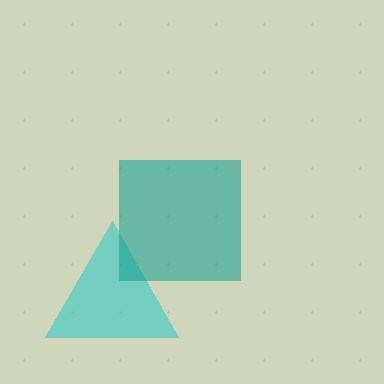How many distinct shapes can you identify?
There are 2 distinct shapes: a cyan triangle, a teal square.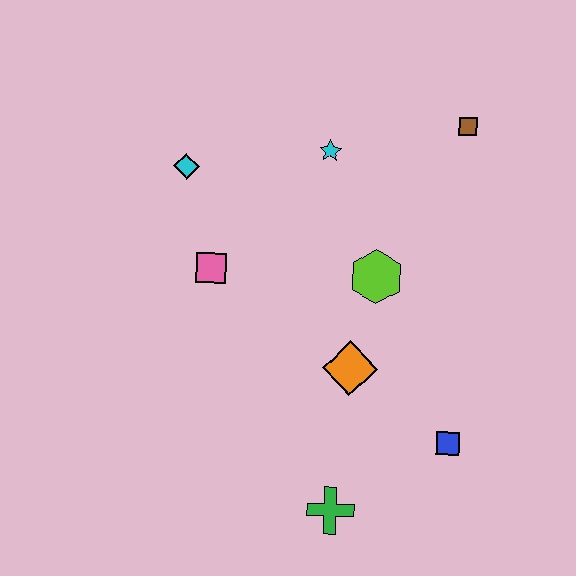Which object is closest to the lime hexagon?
The orange diamond is closest to the lime hexagon.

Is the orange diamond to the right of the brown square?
No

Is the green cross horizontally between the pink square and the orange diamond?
Yes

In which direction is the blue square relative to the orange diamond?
The blue square is to the right of the orange diamond.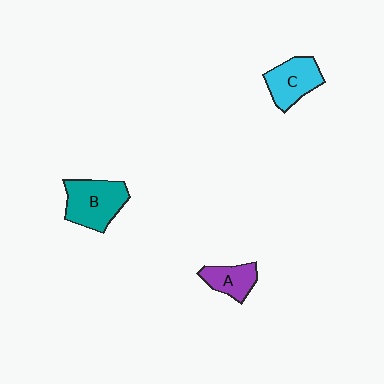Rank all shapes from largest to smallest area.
From largest to smallest: B (teal), C (cyan), A (purple).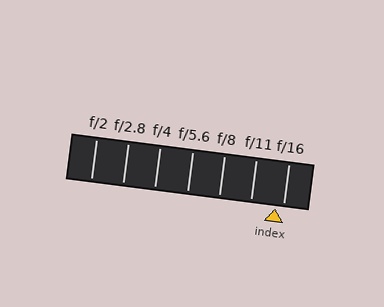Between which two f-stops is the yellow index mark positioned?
The index mark is between f/11 and f/16.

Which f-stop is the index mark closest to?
The index mark is closest to f/16.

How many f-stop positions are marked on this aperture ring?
There are 7 f-stop positions marked.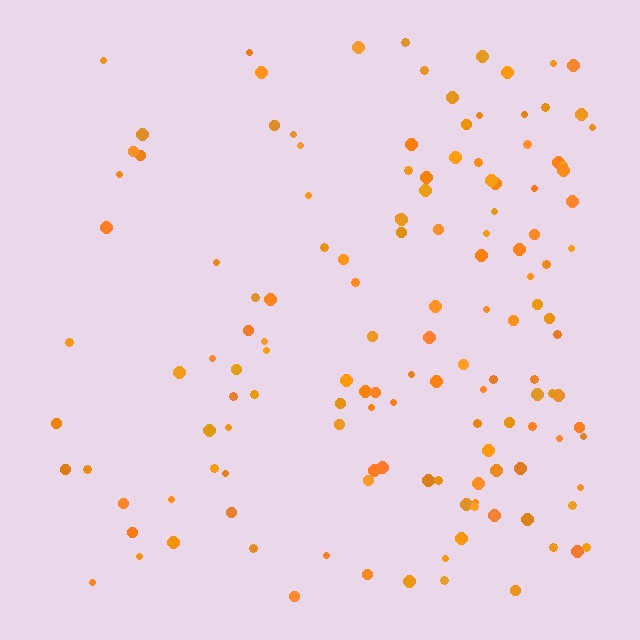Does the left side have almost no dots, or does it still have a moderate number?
Still a moderate number, just noticeably fewer than the right.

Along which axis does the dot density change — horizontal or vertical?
Horizontal.